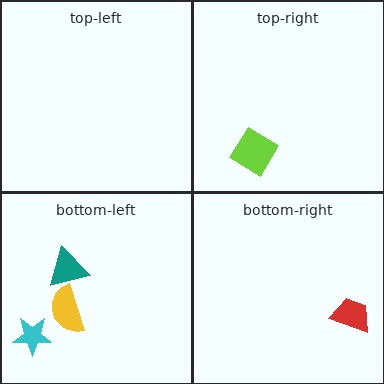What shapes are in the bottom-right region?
The red trapezoid.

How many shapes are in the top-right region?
1.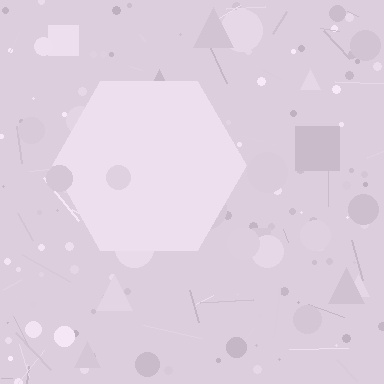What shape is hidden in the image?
A hexagon is hidden in the image.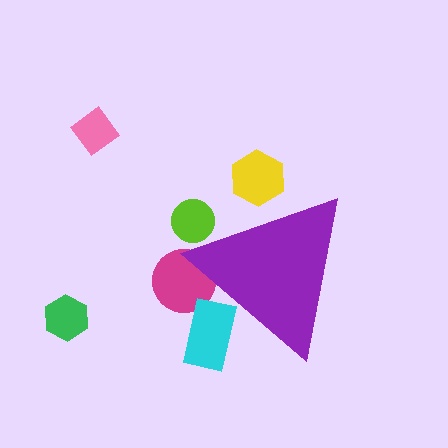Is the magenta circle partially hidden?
Yes, the magenta circle is partially hidden behind the purple triangle.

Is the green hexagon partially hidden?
No, the green hexagon is fully visible.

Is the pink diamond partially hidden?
No, the pink diamond is fully visible.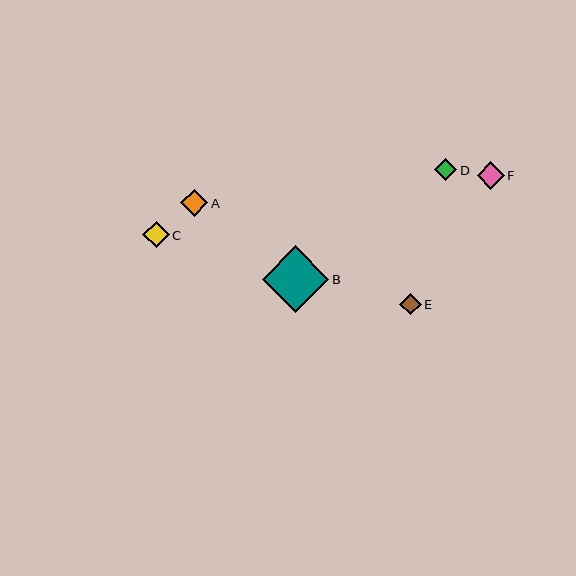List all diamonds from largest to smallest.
From largest to smallest: B, F, A, C, D, E.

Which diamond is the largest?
Diamond B is the largest with a size of approximately 67 pixels.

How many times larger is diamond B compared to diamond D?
Diamond B is approximately 3.0 times the size of diamond D.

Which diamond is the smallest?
Diamond E is the smallest with a size of approximately 21 pixels.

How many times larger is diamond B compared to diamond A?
Diamond B is approximately 2.5 times the size of diamond A.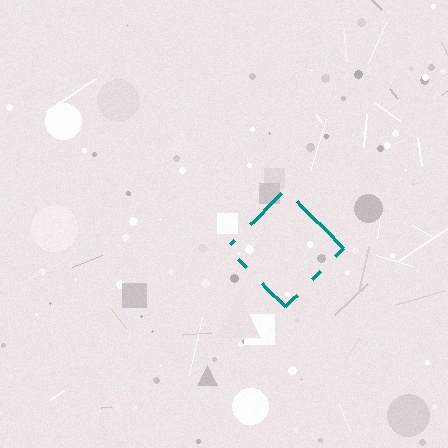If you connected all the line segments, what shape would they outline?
They would outline a diamond.